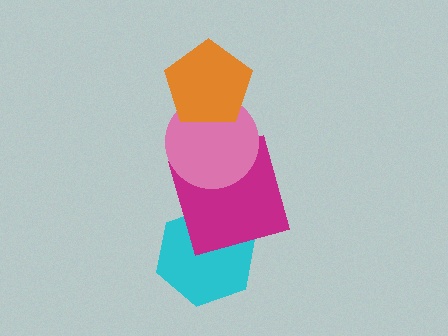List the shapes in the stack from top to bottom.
From top to bottom: the orange pentagon, the pink circle, the magenta square, the cyan hexagon.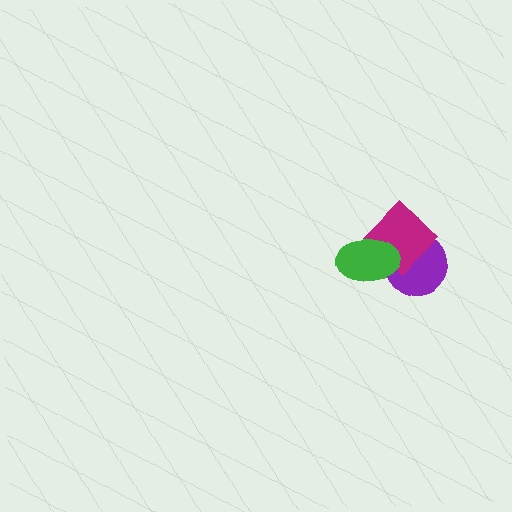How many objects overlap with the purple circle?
2 objects overlap with the purple circle.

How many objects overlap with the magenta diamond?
2 objects overlap with the magenta diamond.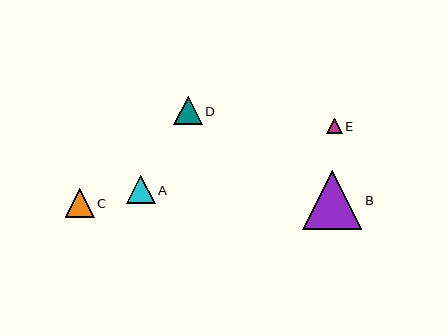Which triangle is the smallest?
Triangle E is the smallest with a size of approximately 16 pixels.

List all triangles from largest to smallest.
From largest to smallest: B, A, C, D, E.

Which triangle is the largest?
Triangle B is the largest with a size of approximately 59 pixels.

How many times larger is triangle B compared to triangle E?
Triangle B is approximately 3.8 times the size of triangle E.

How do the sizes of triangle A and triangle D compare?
Triangle A and triangle D are approximately the same size.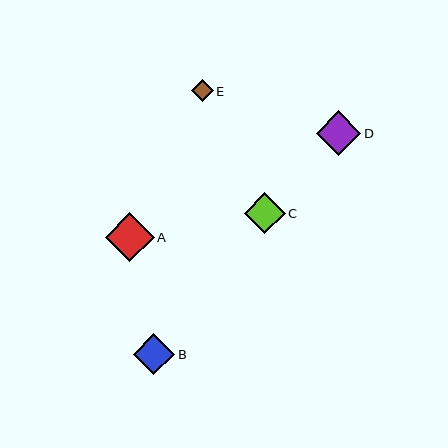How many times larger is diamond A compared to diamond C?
Diamond A is approximately 1.2 times the size of diamond C.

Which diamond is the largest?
Diamond A is the largest with a size of approximately 49 pixels.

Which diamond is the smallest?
Diamond E is the smallest with a size of approximately 22 pixels.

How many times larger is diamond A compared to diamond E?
Diamond A is approximately 2.2 times the size of diamond E.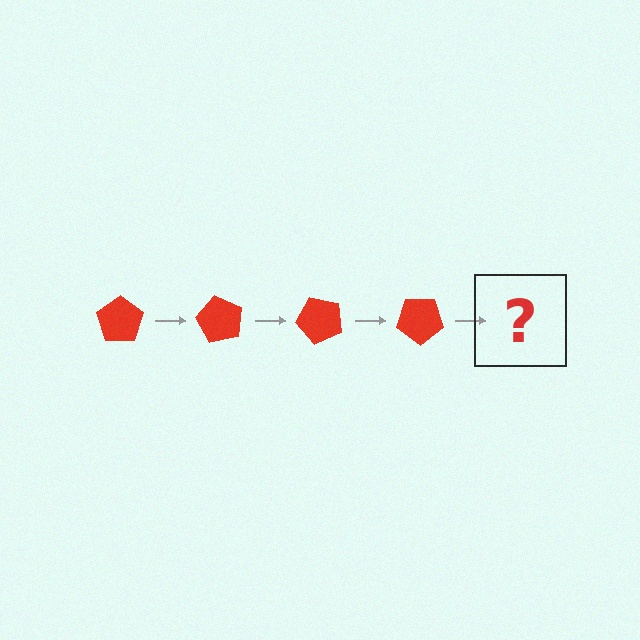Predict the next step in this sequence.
The next step is a red pentagon rotated 240 degrees.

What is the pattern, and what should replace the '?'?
The pattern is that the pentagon rotates 60 degrees each step. The '?' should be a red pentagon rotated 240 degrees.